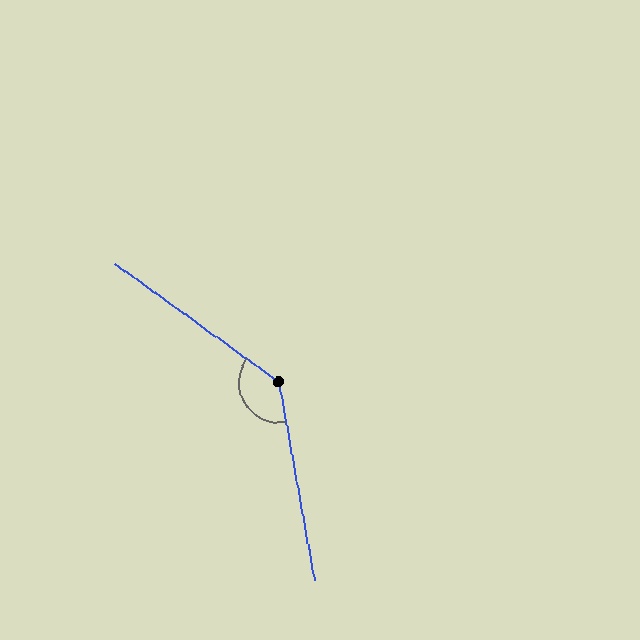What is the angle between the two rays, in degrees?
Approximately 136 degrees.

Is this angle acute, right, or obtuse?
It is obtuse.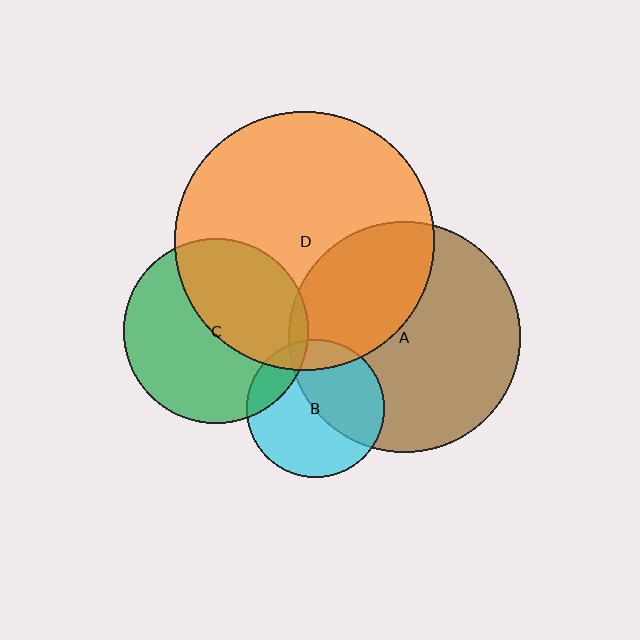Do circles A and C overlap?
Yes.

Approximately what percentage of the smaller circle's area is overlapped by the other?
Approximately 5%.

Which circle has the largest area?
Circle D (orange).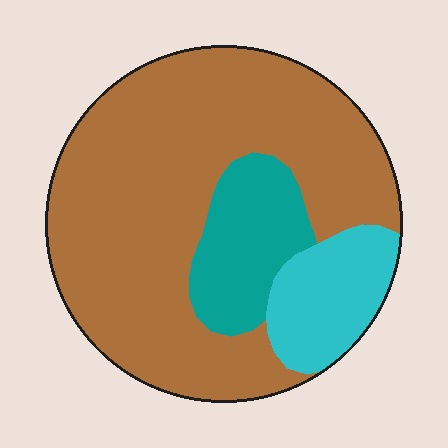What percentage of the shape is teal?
Teal covers roughly 15% of the shape.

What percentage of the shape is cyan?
Cyan takes up less than a quarter of the shape.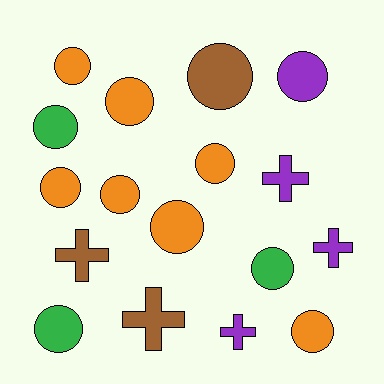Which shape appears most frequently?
Circle, with 12 objects.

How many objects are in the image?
There are 17 objects.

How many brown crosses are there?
There are 2 brown crosses.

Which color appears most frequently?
Orange, with 7 objects.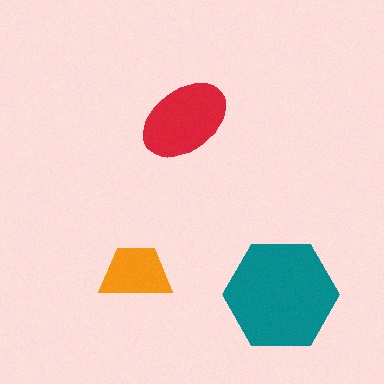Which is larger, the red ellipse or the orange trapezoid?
The red ellipse.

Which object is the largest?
The teal hexagon.